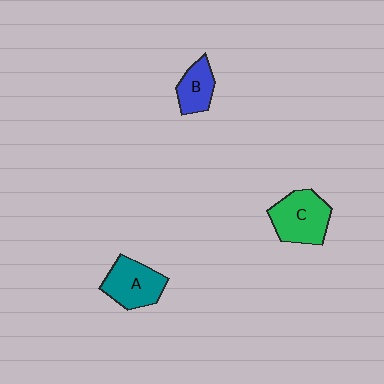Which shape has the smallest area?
Shape B (blue).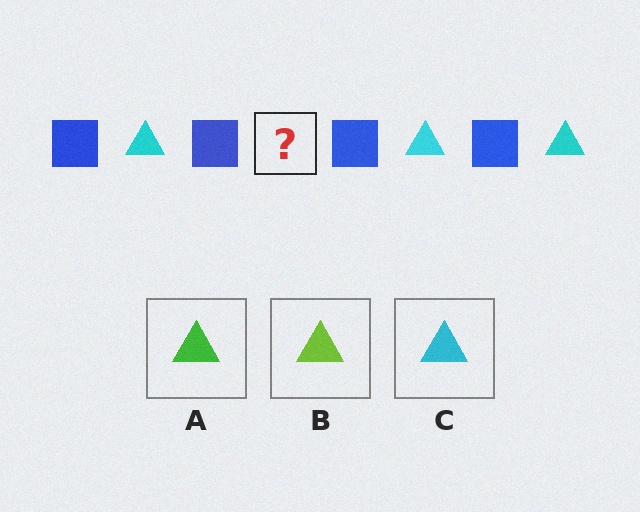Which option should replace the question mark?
Option C.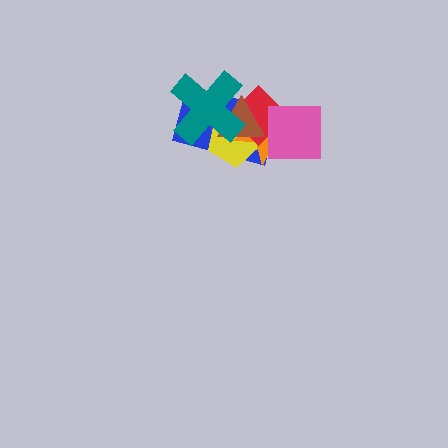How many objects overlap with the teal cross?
5 objects overlap with the teal cross.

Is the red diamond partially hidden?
Yes, it is partially covered by another shape.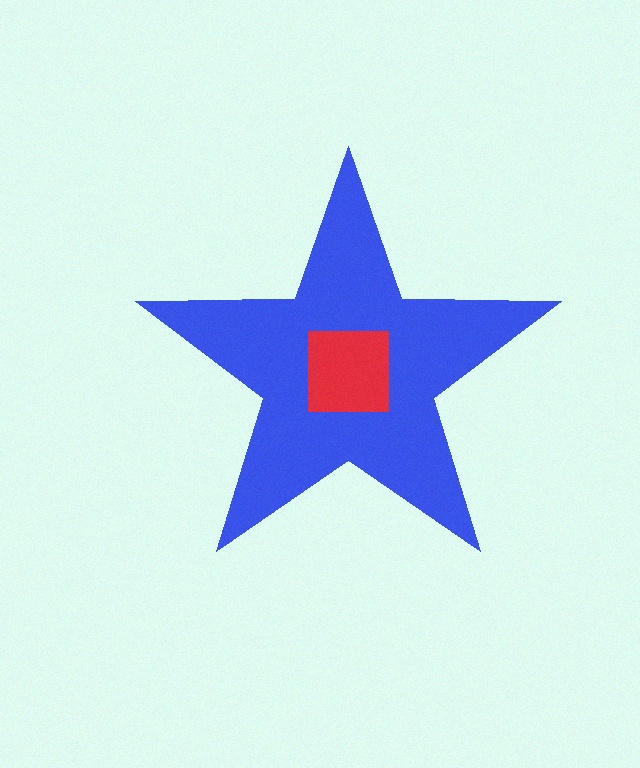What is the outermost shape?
The blue star.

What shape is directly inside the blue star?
The red square.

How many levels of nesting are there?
2.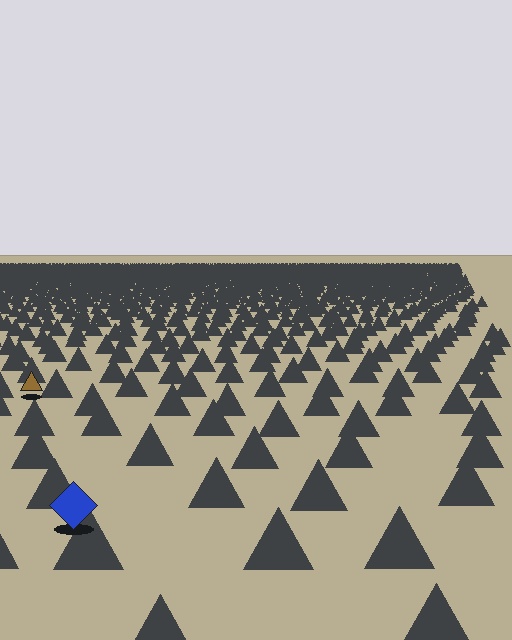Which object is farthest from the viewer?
The brown triangle is farthest from the viewer. It appears smaller and the ground texture around it is denser.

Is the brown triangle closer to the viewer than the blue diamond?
No. The blue diamond is closer — you can tell from the texture gradient: the ground texture is coarser near it.